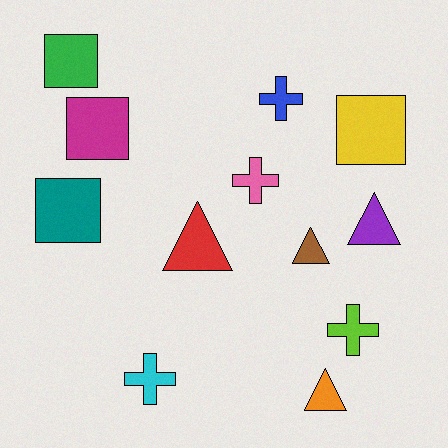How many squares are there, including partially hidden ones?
There are 4 squares.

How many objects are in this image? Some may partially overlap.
There are 12 objects.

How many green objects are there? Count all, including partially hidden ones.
There is 1 green object.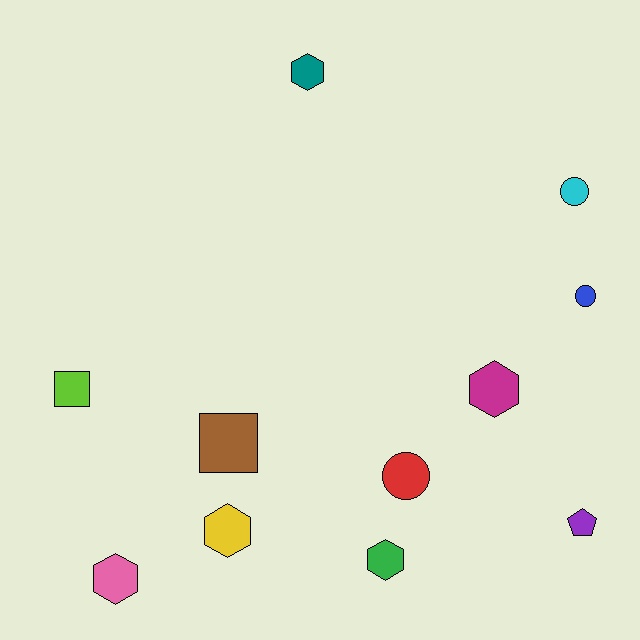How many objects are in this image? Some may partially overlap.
There are 11 objects.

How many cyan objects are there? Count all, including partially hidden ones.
There is 1 cyan object.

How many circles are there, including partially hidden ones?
There are 3 circles.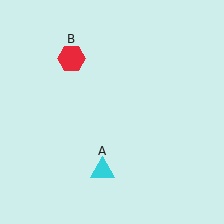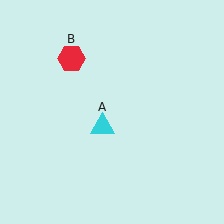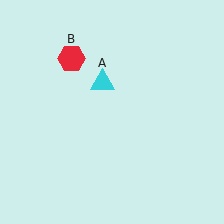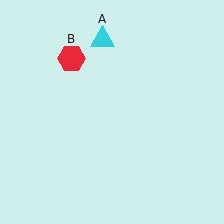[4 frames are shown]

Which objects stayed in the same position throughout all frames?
Red hexagon (object B) remained stationary.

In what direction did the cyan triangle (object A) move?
The cyan triangle (object A) moved up.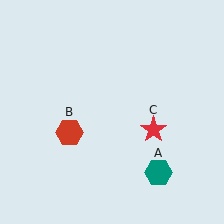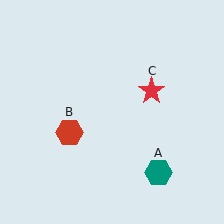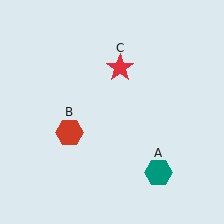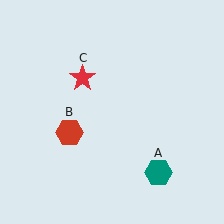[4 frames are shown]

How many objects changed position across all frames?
1 object changed position: red star (object C).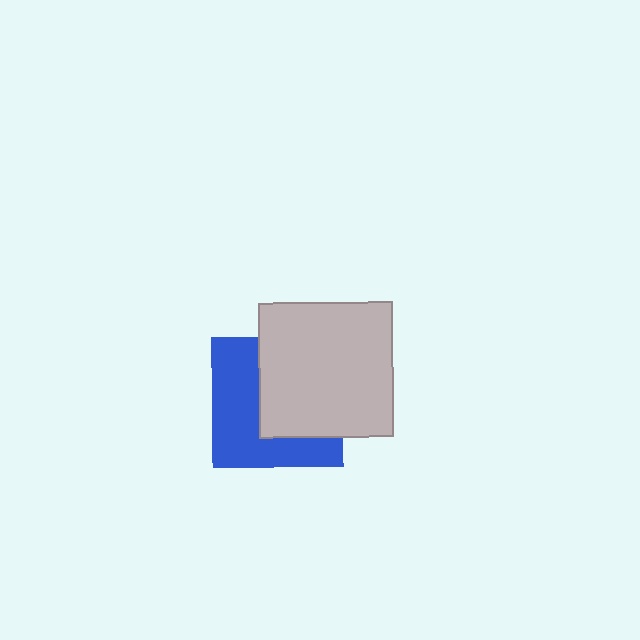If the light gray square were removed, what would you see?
You would see the complete blue square.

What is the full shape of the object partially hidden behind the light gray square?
The partially hidden object is a blue square.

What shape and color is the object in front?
The object in front is a light gray square.